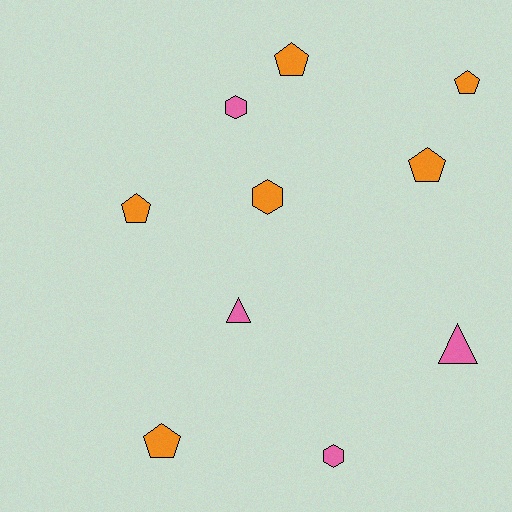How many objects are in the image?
There are 10 objects.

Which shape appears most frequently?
Pentagon, with 5 objects.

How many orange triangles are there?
There are no orange triangles.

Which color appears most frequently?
Orange, with 6 objects.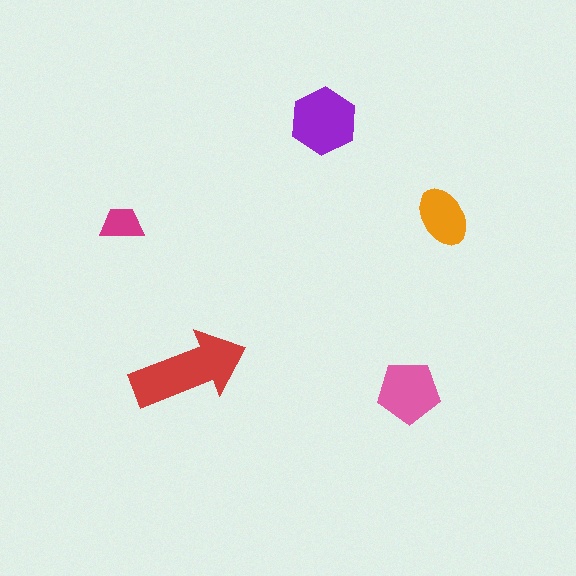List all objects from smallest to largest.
The magenta trapezoid, the orange ellipse, the pink pentagon, the purple hexagon, the red arrow.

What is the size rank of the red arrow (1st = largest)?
1st.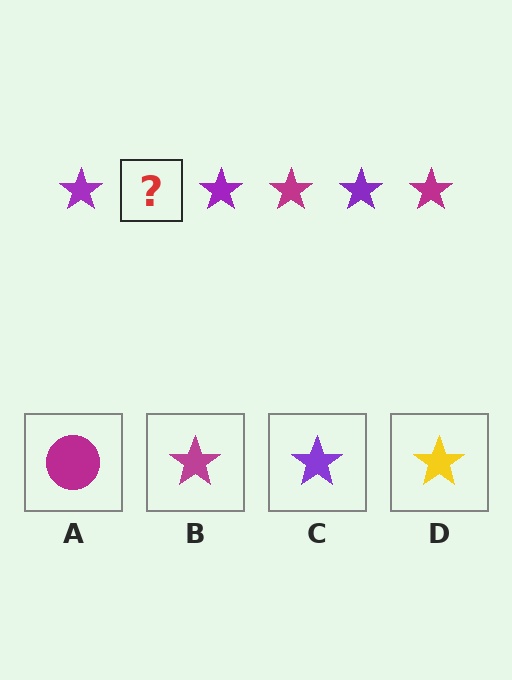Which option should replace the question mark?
Option B.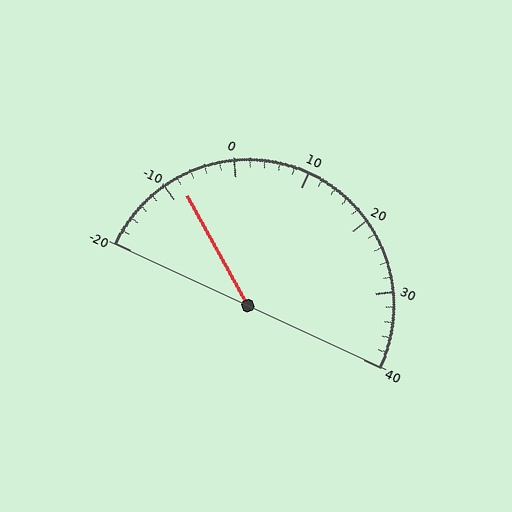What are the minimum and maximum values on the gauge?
The gauge ranges from -20 to 40.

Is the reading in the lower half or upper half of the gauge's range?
The reading is in the lower half of the range (-20 to 40).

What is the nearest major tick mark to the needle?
The nearest major tick mark is -10.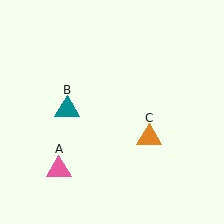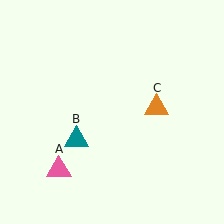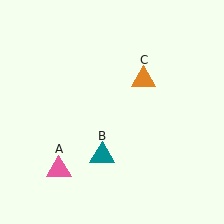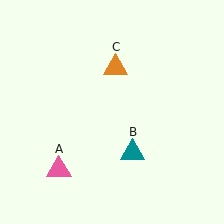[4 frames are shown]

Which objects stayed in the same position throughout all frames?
Pink triangle (object A) remained stationary.